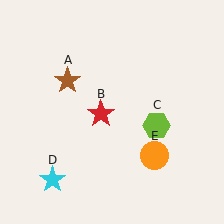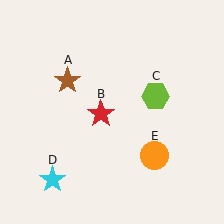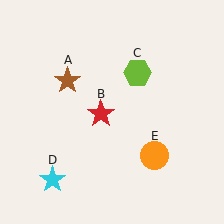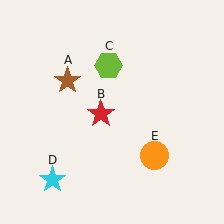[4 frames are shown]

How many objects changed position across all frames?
1 object changed position: lime hexagon (object C).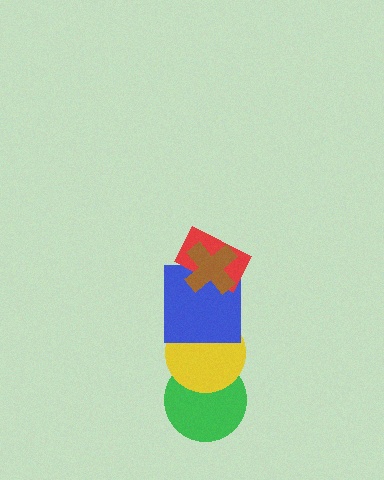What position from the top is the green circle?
The green circle is 5th from the top.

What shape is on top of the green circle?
The yellow circle is on top of the green circle.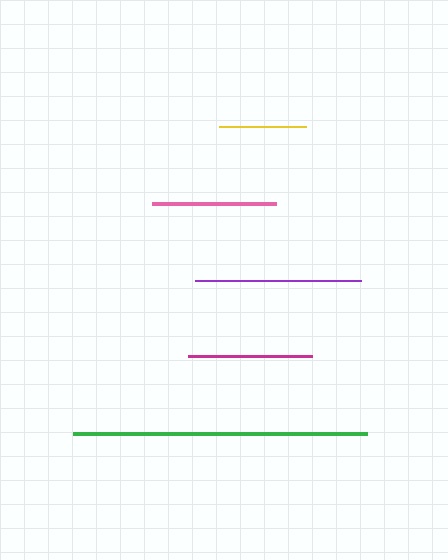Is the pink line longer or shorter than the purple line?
The purple line is longer than the pink line.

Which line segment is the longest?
The green line is the longest at approximately 294 pixels.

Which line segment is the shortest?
The yellow line is the shortest at approximately 87 pixels.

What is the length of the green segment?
The green segment is approximately 294 pixels long.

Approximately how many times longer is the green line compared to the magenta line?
The green line is approximately 2.4 times the length of the magenta line.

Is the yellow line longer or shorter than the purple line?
The purple line is longer than the yellow line.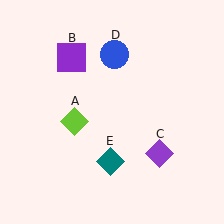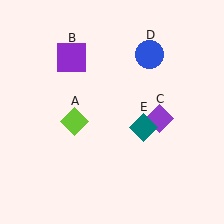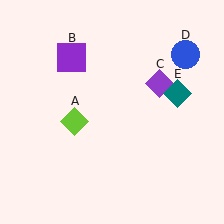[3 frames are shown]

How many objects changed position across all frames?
3 objects changed position: purple diamond (object C), blue circle (object D), teal diamond (object E).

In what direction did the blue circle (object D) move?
The blue circle (object D) moved right.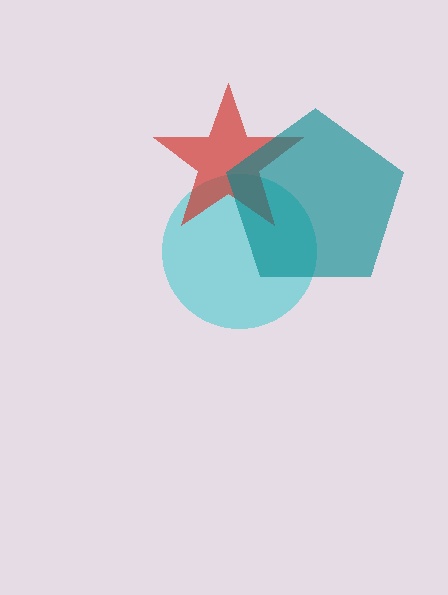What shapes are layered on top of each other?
The layered shapes are: a cyan circle, a red star, a teal pentagon.